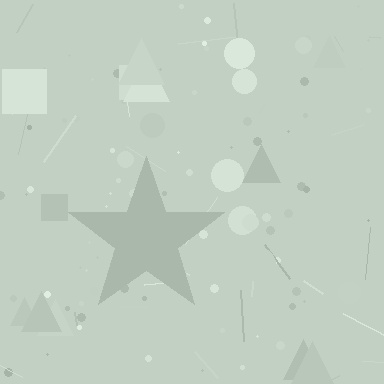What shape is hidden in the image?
A star is hidden in the image.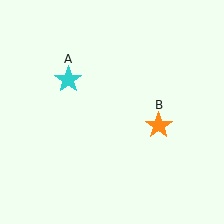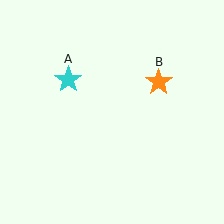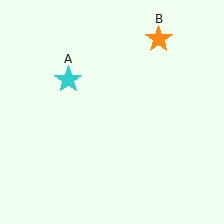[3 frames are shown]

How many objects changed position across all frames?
1 object changed position: orange star (object B).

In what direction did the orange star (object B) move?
The orange star (object B) moved up.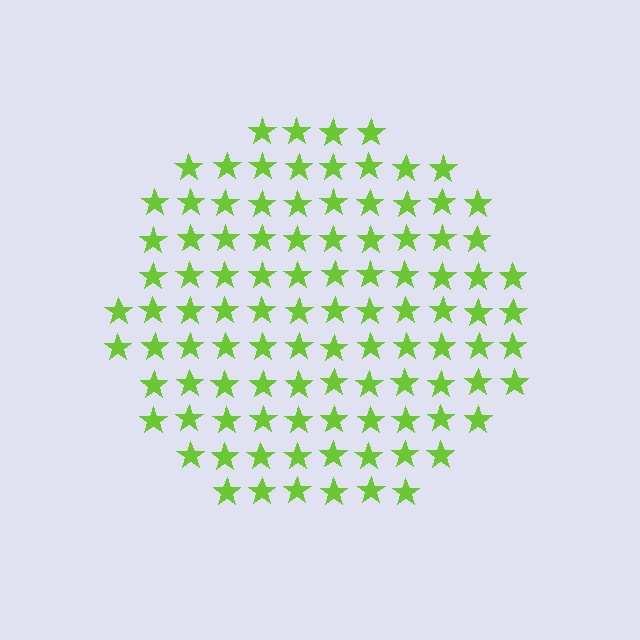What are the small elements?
The small elements are stars.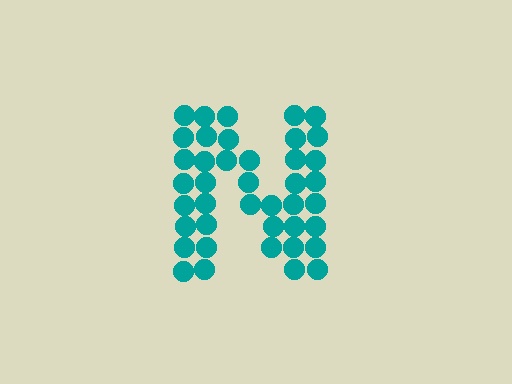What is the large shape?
The large shape is the letter N.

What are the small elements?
The small elements are circles.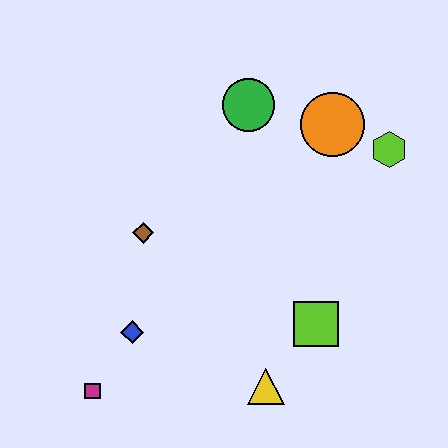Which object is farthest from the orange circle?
The magenta square is farthest from the orange circle.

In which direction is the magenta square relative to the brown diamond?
The magenta square is below the brown diamond.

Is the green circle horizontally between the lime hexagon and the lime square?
No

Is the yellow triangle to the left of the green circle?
No